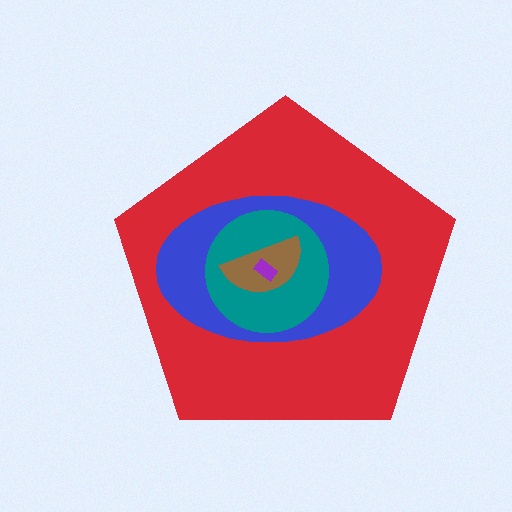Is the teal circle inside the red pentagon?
Yes.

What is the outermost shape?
The red pentagon.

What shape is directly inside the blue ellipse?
The teal circle.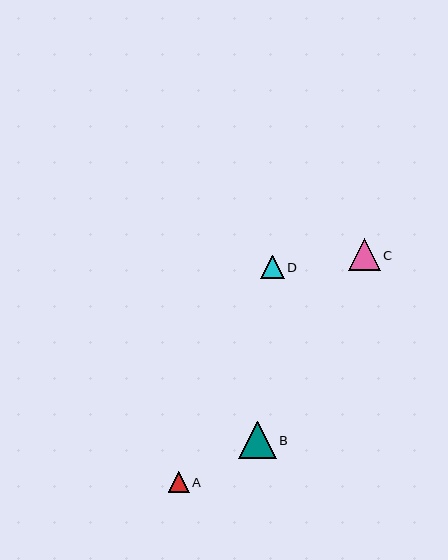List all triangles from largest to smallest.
From largest to smallest: B, C, D, A.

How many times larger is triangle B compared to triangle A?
Triangle B is approximately 1.8 times the size of triangle A.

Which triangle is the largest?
Triangle B is the largest with a size of approximately 38 pixels.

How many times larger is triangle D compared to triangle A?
Triangle D is approximately 1.1 times the size of triangle A.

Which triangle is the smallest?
Triangle A is the smallest with a size of approximately 21 pixels.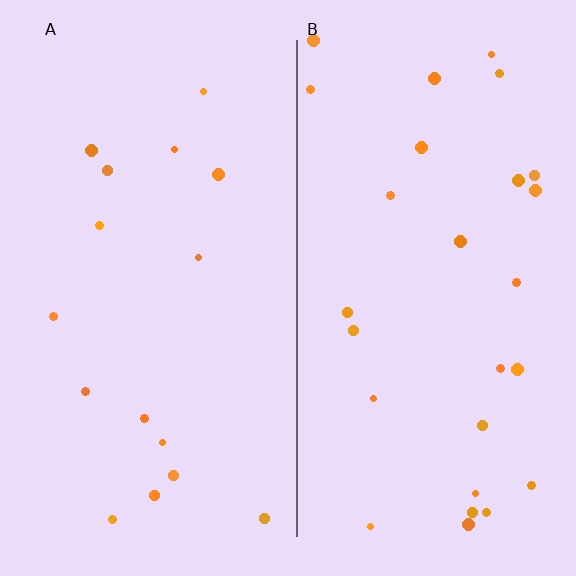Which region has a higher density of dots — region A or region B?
B (the right).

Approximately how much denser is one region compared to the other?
Approximately 1.8× — region B over region A.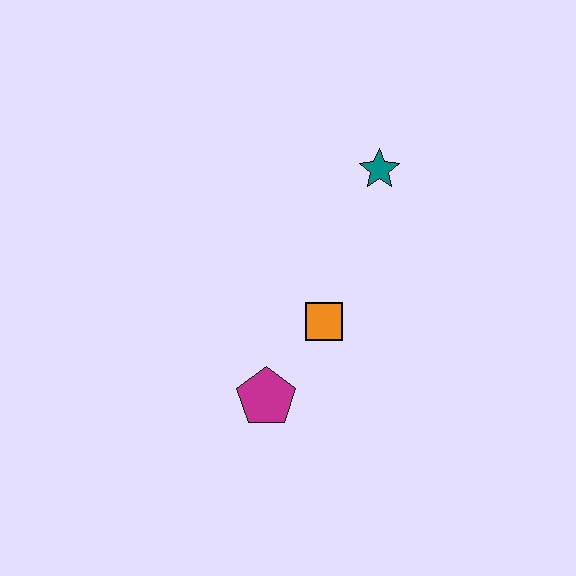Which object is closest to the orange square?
The magenta pentagon is closest to the orange square.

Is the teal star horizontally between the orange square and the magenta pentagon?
No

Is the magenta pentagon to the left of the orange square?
Yes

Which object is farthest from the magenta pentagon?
The teal star is farthest from the magenta pentagon.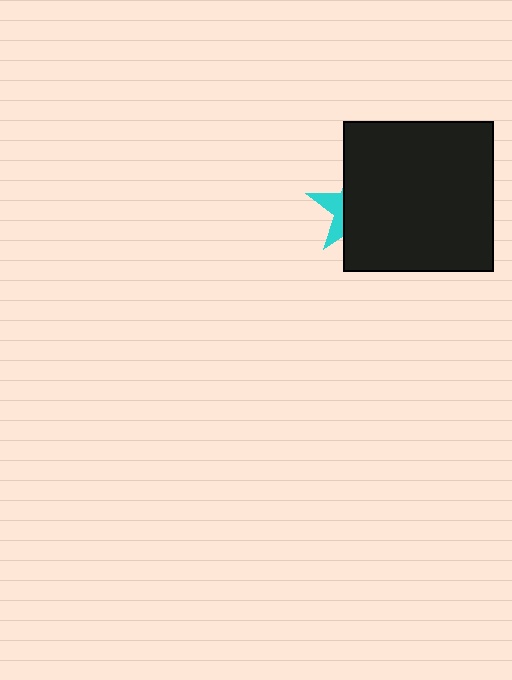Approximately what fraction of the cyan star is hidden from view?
Roughly 70% of the cyan star is hidden behind the black square.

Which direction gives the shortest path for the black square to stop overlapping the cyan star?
Moving right gives the shortest separation.